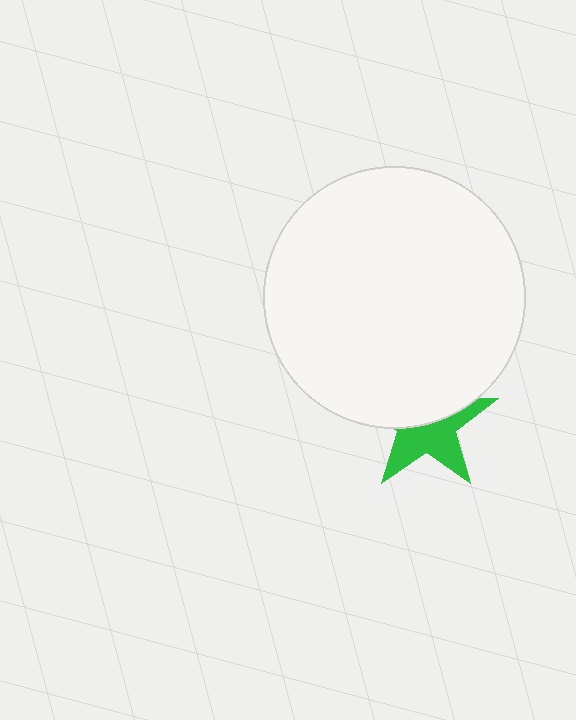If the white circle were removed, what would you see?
You would see the complete green star.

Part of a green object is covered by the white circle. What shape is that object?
It is a star.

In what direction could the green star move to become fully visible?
The green star could move down. That would shift it out from behind the white circle entirely.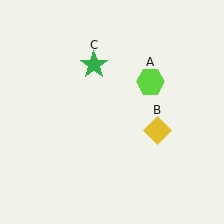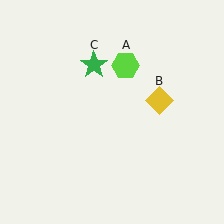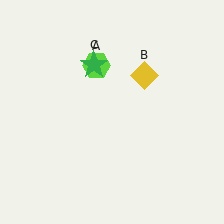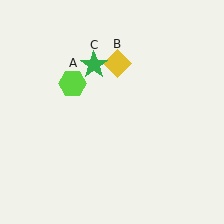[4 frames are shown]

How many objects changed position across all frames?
2 objects changed position: lime hexagon (object A), yellow diamond (object B).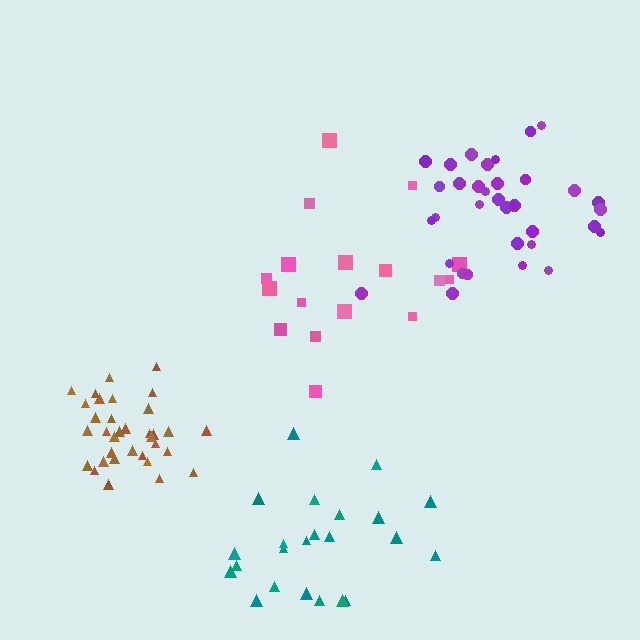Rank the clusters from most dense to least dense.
brown, purple, teal, pink.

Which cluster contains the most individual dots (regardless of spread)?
Purple (35).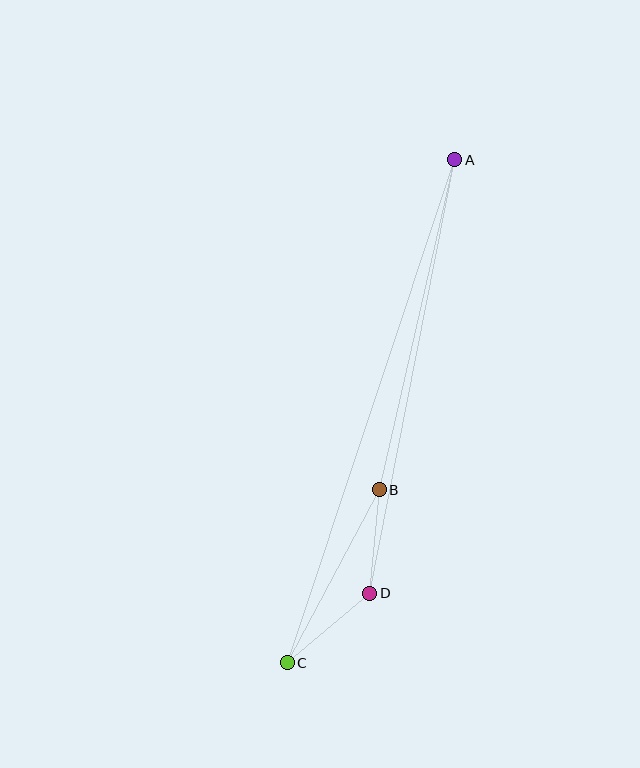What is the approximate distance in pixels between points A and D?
The distance between A and D is approximately 442 pixels.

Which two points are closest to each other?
Points B and D are closest to each other.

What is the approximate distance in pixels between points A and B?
The distance between A and B is approximately 338 pixels.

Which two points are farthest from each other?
Points A and C are farthest from each other.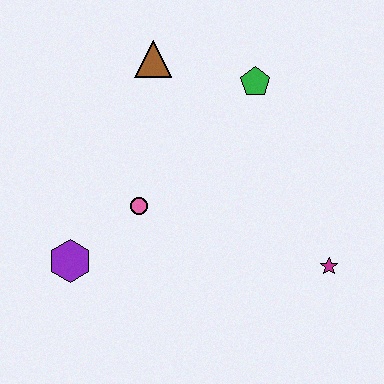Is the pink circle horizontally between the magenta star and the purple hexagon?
Yes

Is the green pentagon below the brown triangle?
Yes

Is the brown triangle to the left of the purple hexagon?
No